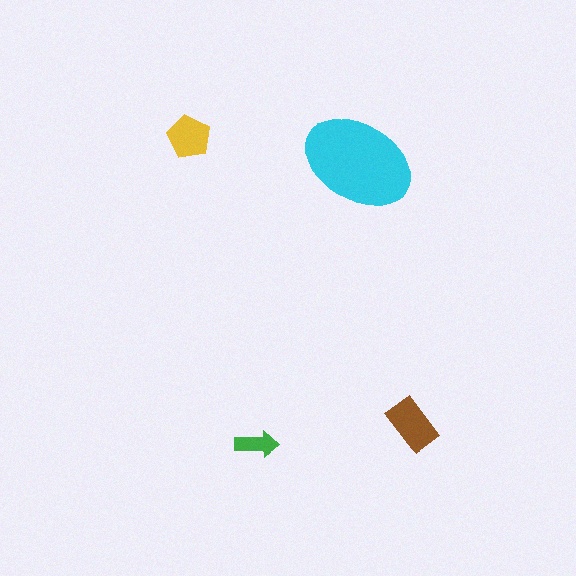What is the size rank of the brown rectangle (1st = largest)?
2nd.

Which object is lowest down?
The green arrow is bottommost.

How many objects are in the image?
There are 4 objects in the image.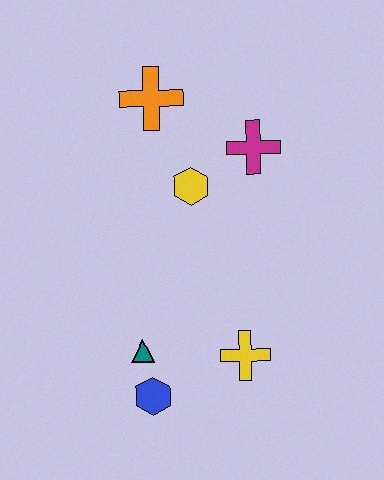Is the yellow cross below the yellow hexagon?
Yes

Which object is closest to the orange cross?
The yellow hexagon is closest to the orange cross.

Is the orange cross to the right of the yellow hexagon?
No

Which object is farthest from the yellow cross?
The orange cross is farthest from the yellow cross.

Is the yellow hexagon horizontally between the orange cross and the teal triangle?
No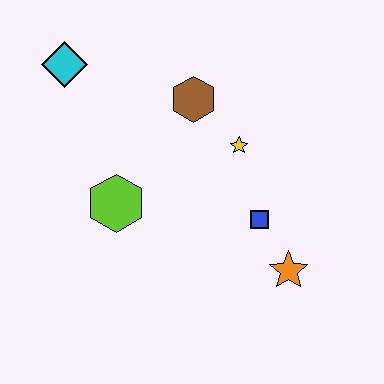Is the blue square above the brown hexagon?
No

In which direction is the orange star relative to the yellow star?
The orange star is below the yellow star.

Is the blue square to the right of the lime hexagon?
Yes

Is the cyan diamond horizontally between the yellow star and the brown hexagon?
No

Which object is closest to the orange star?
The blue square is closest to the orange star.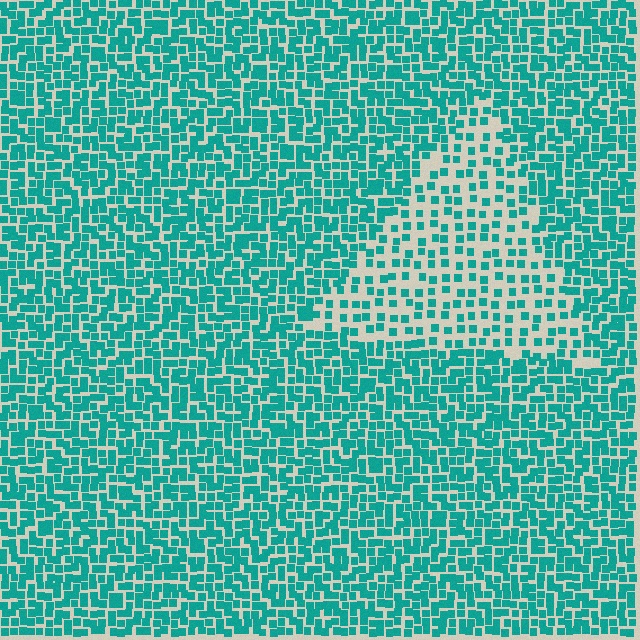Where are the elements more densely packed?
The elements are more densely packed outside the triangle boundary.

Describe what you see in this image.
The image contains small teal elements arranged at two different densities. A triangle-shaped region is visible where the elements are less densely packed than the surrounding area.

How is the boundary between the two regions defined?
The boundary is defined by a change in element density (approximately 2.1x ratio). All elements are the same color, size, and shape.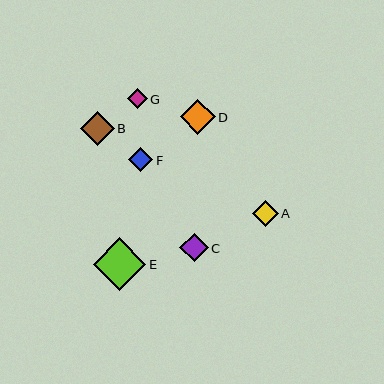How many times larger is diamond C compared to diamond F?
Diamond C is approximately 1.2 times the size of diamond F.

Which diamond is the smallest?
Diamond G is the smallest with a size of approximately 20 pixels.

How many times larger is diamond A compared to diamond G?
Diamond A is approximately 1.3 times the size of diamond G.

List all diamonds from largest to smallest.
From largest to smallest: E, D, B, C, A, F, G.